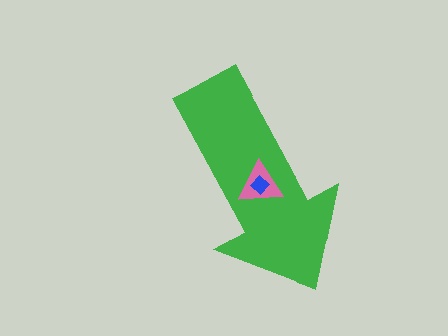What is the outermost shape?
The green arrow.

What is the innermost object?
The blue diamond.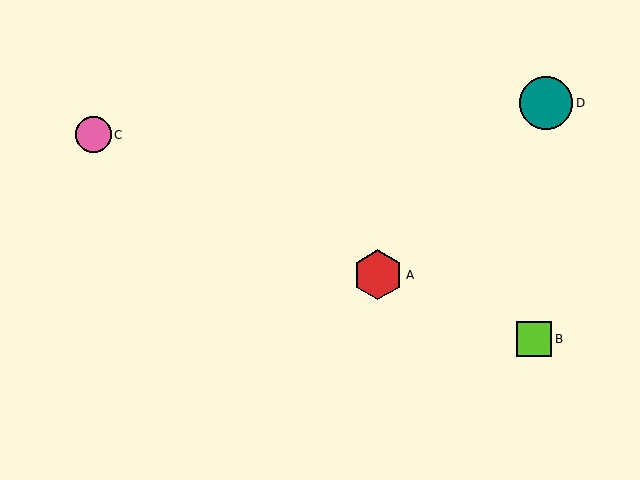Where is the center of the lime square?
The center of the lime square is at (534, 339).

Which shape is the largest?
The teal circle (labeled D) is the largest.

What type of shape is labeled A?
Shape A is a red hexagon.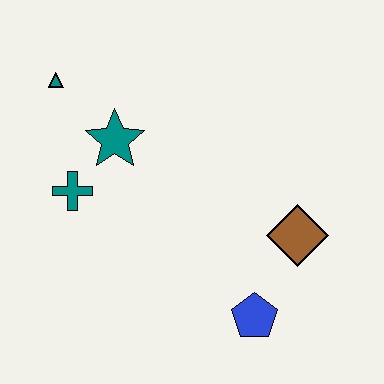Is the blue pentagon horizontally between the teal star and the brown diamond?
Yes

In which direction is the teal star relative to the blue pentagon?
The teal star is above the blue pentagon.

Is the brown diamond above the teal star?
No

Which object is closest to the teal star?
The teal cross is closest to the teal star.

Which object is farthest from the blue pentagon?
The teal triangle is farthest from the blue pentagon.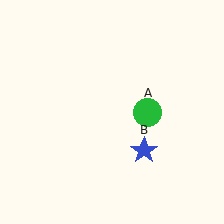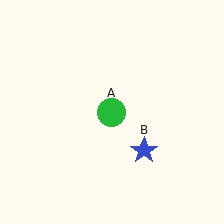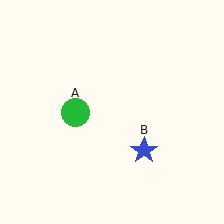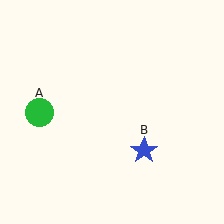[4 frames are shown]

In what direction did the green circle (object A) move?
The green circle (object A) moved left.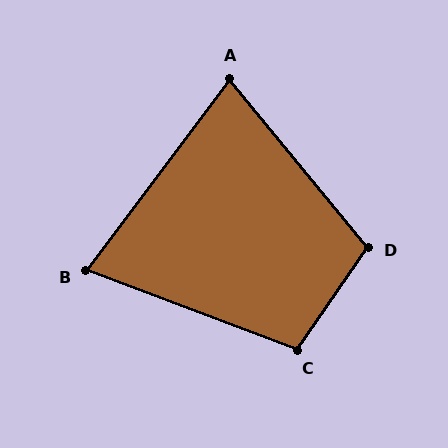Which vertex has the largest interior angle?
D, at approximately 106 degrees.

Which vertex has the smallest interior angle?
B, at approximately 74 degrees.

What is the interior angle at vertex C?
Approximately 104 degrees (obtuse).